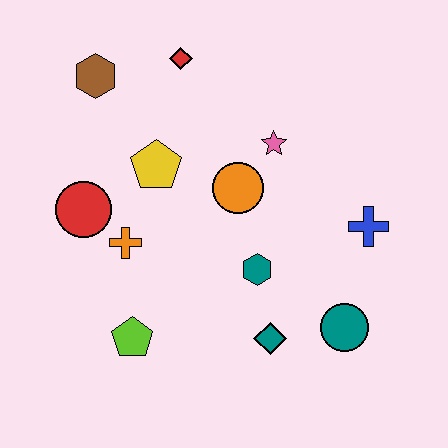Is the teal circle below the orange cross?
Yes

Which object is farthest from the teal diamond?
The brown hexagon is farthest from the teal diamond.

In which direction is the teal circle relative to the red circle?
The teal circle is to the right of the red circle.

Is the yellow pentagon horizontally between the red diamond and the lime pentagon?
Yes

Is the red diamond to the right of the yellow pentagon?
Yes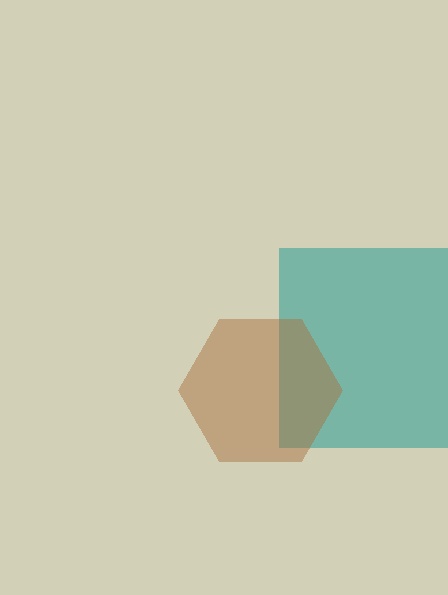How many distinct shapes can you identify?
There are 2 distinct shapes: a teal square, a brown hexagon.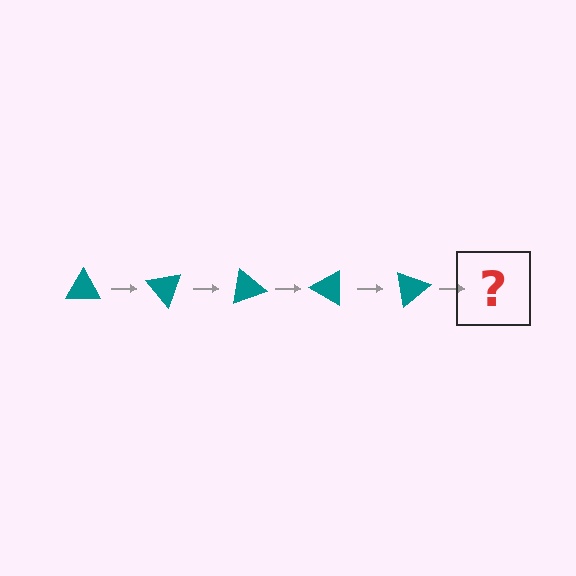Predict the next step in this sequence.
The next step is a teal triangle rotated 250 degrees.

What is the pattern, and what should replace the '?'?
The pattern is that the triangle rotates 50 degrees each step. The '?' should be a teal triangle rotated 250 degrees.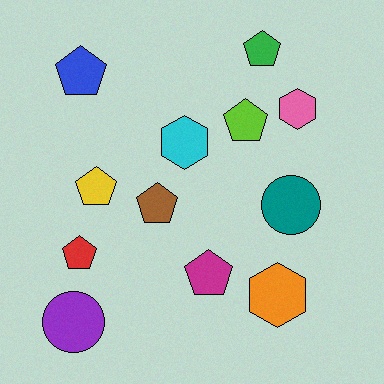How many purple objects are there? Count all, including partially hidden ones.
There is 1 purple object.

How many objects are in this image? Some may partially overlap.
There are 12 objects.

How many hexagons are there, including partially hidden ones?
There are 3 hexagons.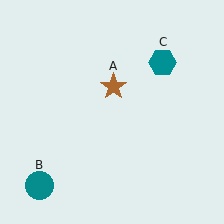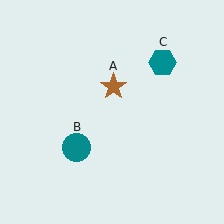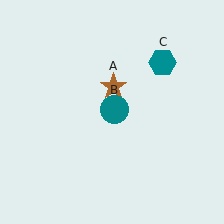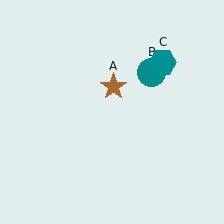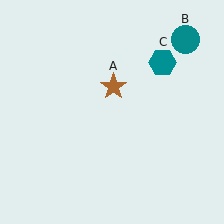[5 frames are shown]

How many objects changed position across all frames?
1 object changed position: teal circle (object B).